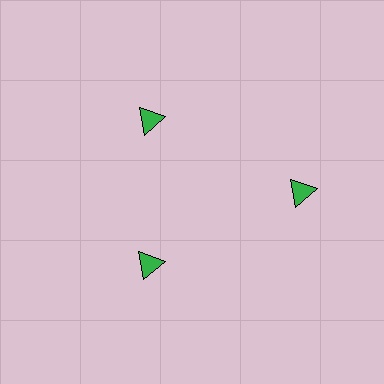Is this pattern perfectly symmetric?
No. The 3 green triangles are arranged in a ring, but one element near the 3 o'clock position is pushed outward from the center, breaking the 3-fold rotational symmetry.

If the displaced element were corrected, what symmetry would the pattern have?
It would have 3-fold rotational symmetry — the pattern would map onto itself every 120 degrees.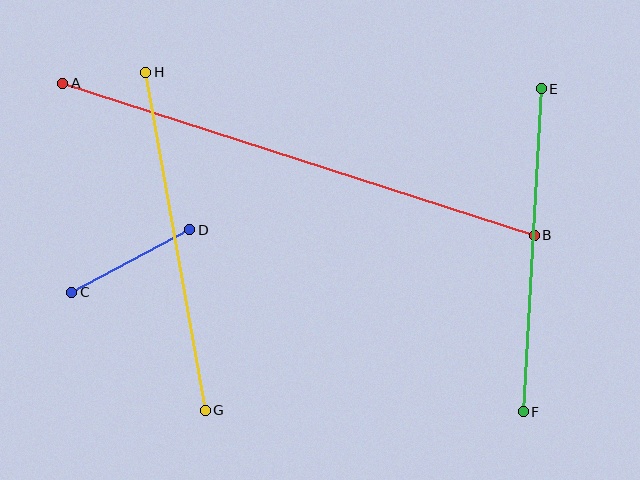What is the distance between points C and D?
The distance is approximately 133 pixels.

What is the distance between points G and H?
The distance is approximately 343 pixels.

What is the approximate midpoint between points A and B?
The midpoint is at approximately (298, 159) pixels.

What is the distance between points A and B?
The distance is approximately 495 pixels.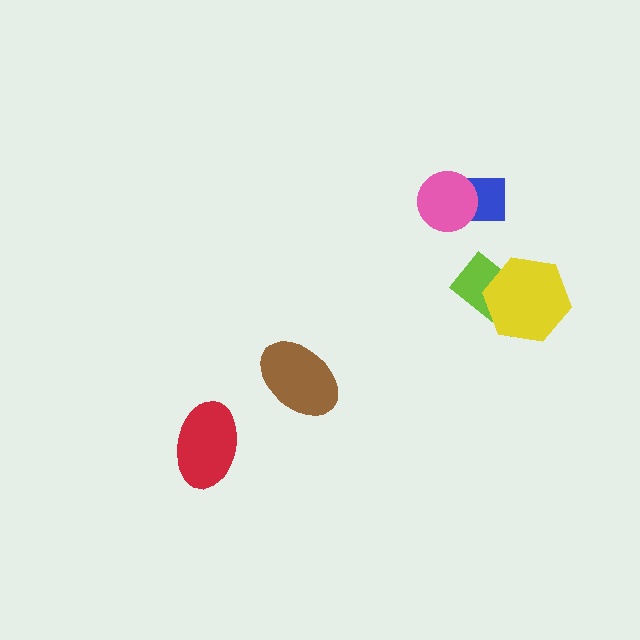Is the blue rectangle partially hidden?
Yes, it is partially covered by another shape.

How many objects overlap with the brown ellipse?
0 objects overlap with the brown ellipse.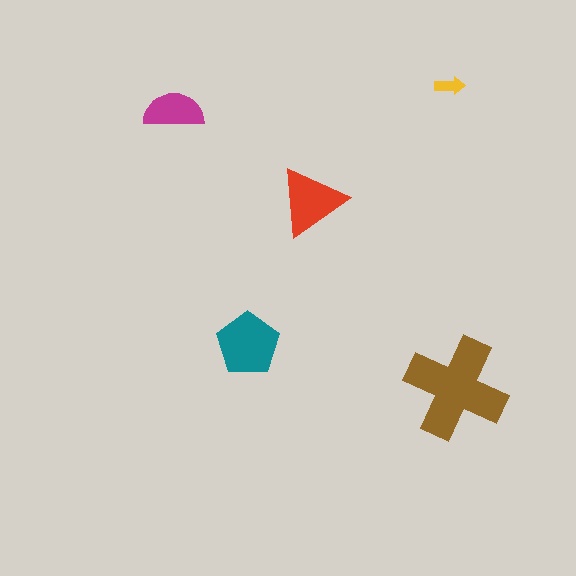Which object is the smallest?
The yellow arrow.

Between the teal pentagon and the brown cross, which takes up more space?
The brown cross.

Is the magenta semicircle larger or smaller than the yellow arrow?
Larger.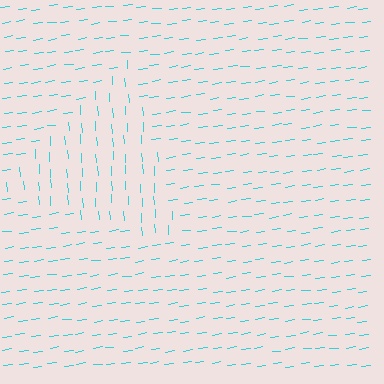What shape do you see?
I see a triangle.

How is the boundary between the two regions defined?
The boundary is defined purely by a change in line orientation (approximately 85 degrees difference). All lines are the same color and thickness.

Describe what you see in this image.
The image is filled with small cyan line segments. A triangle region in the image has lines oriented differently from the surrounding lines, creating a visible texture boundary.